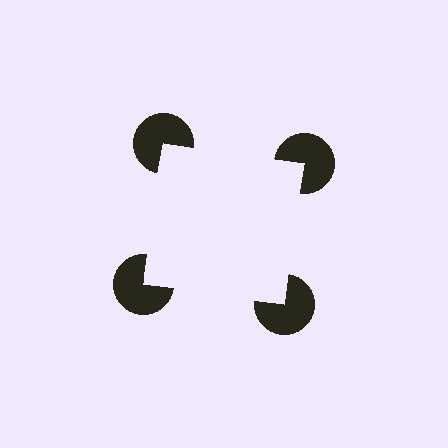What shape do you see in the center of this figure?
An illusory square — its edges are inferred from the aligned wedge cuts in the pac-man discs, not physically drawn.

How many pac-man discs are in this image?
There are 4 — one at each vertex of the illusory square.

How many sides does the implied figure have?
4 sides.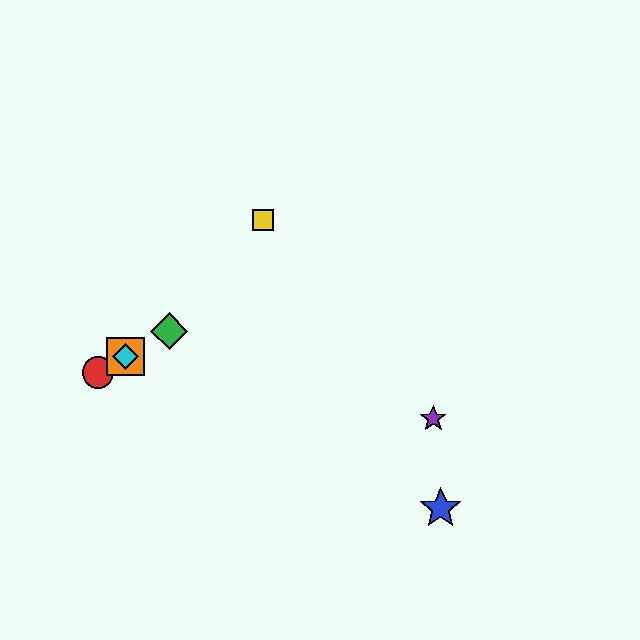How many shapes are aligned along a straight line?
4 shapes (the red circle, the green diamond, the orange square, the cyan diamond) are aligned along a straight line.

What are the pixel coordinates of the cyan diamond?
The cyan diamond is at (126, 356).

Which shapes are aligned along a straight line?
The red circle, the green diamond, the orange square, the cyan diamond are aligned along a straight line.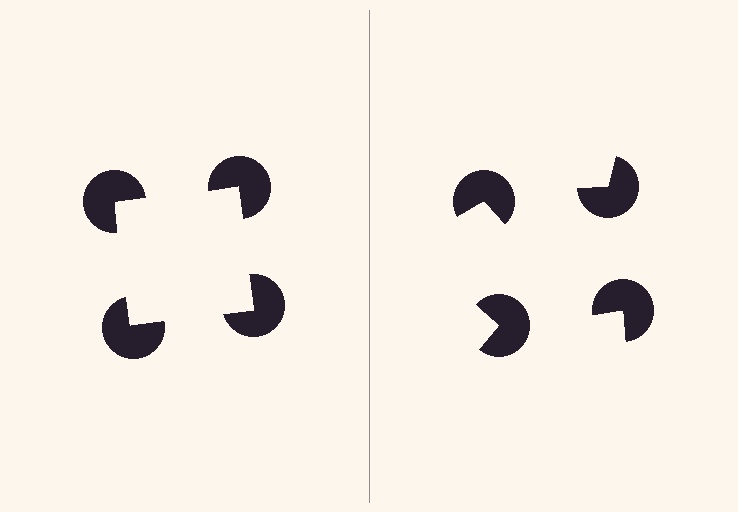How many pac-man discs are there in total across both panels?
8 — 4 on each side.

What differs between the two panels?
The pac-man discs are positioned identically on both sides; only the wedge orientations differ. On the left they align to a square; on the right they are misaligned.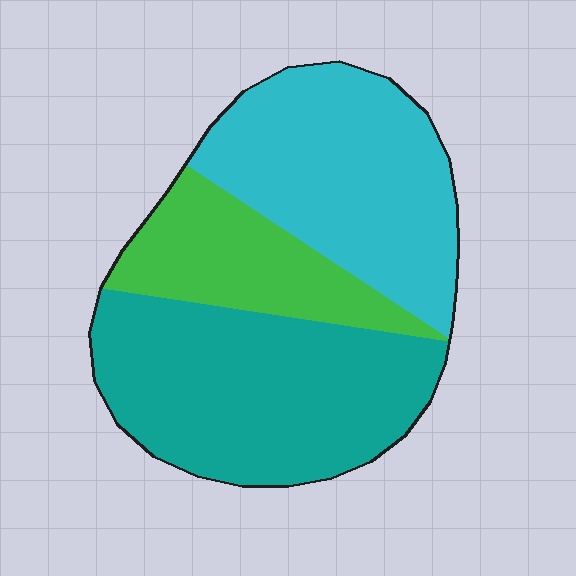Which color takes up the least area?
Green, at roughly 20%.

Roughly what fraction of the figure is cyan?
Cyan covers around 35% of the figure.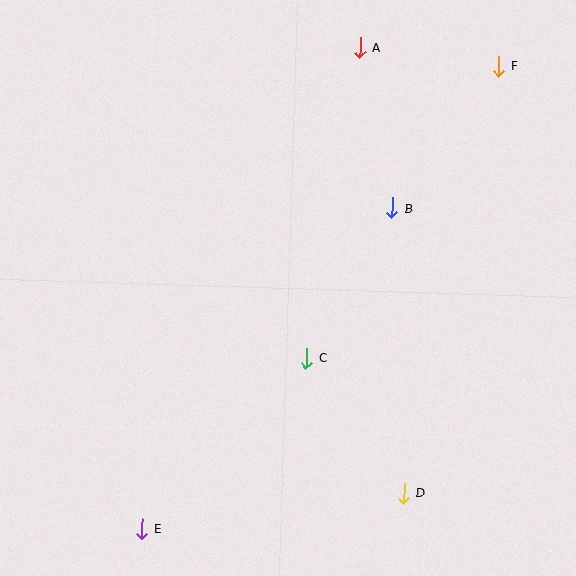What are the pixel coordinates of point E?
Point E is at (142, 529).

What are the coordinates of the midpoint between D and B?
The midpoint between D and B is at (398, 350).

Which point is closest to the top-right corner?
Point F is closest to the top-right corner.